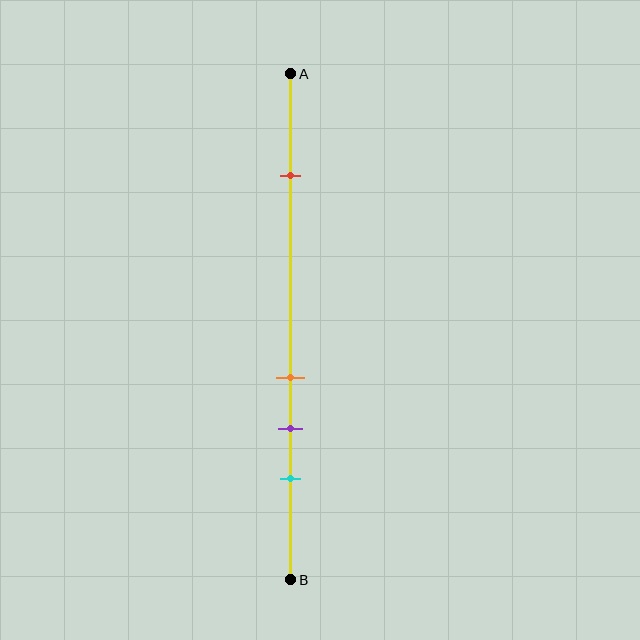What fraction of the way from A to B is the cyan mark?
The cyan mark is approximately 80% (0.8) of the way from A to B.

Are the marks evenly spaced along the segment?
No, the marks are not evenly spaced.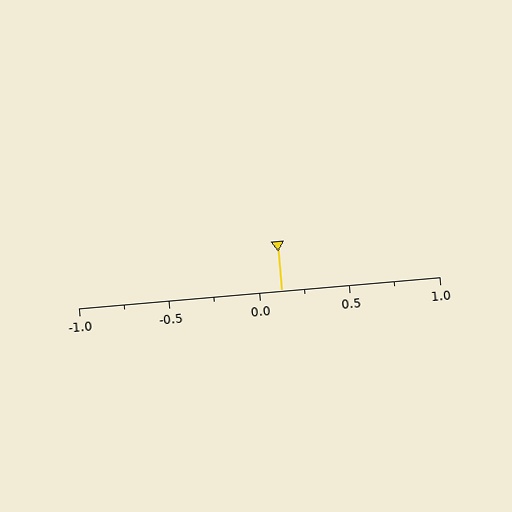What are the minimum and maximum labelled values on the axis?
The axis runs from -1.0 to 1.0.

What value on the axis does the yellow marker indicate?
The marker indicates approximately 0.12.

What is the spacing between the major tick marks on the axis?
The major ticks are spaced 0.5 apart.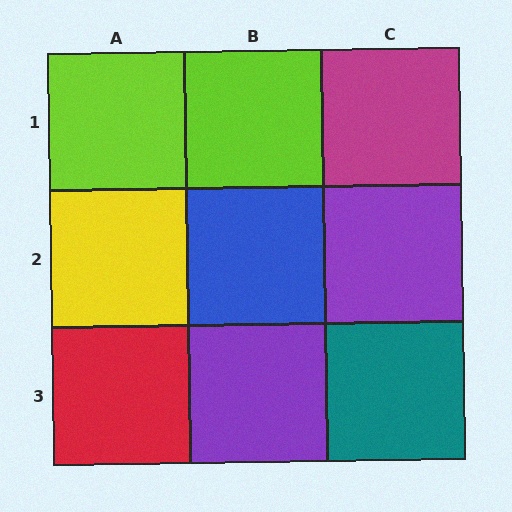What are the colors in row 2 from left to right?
Yellow, blue, purple.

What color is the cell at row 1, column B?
Lime.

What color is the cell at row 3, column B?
Purple.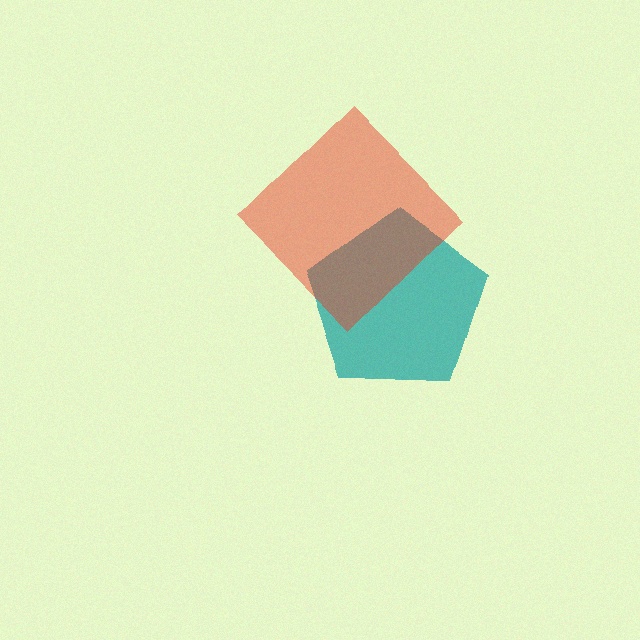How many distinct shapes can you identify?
There are 2 distinct shapes: a teal pentagon, a red diamond.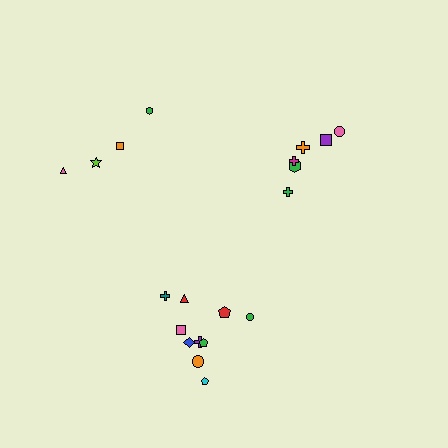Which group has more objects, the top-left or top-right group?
The top-right group.